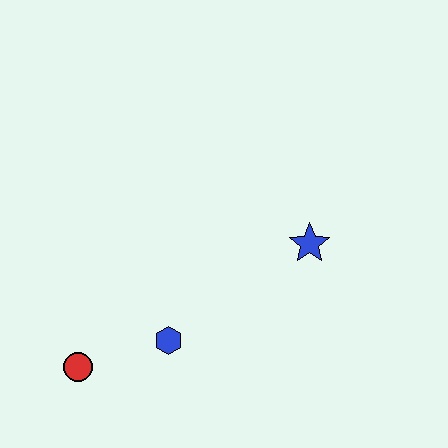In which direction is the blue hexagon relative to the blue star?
The blue hexagon is to the left of the blue star.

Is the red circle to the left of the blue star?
Yes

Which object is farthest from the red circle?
The blue star is farthest from the red circle.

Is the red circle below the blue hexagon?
Yes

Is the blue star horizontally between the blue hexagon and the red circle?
No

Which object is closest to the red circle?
The blue hexagon is closest to the red circle.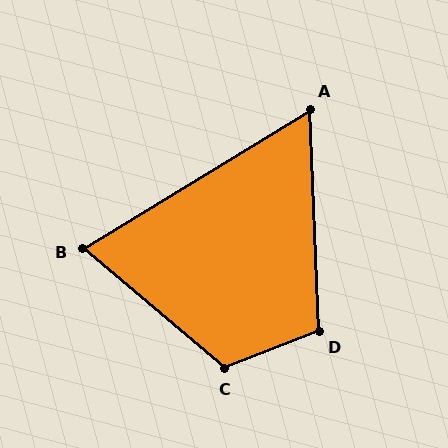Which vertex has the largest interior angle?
C, at approximately 119 degrees.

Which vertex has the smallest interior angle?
A, at approximately 61 degrees.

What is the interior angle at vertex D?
Approximately 109 degrees (obtuse).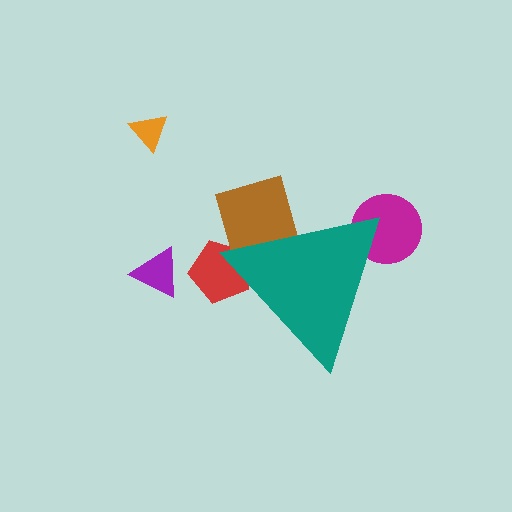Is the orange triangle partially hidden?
No, the orange triangle is fully visible.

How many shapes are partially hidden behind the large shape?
4 shapes are partially hidden.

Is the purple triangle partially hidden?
No, the purple triangle is fully visible.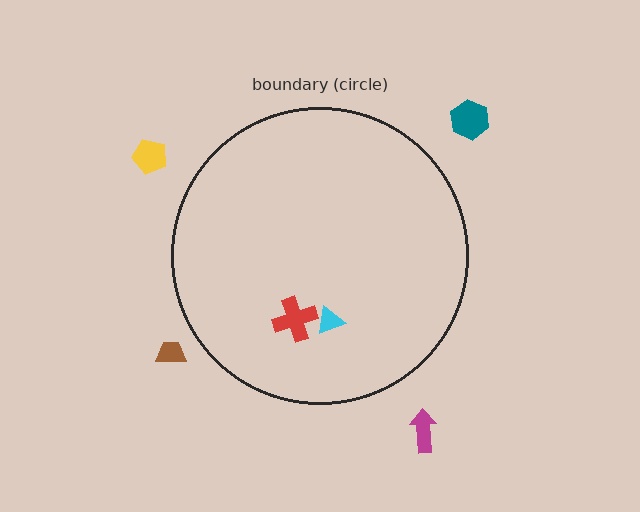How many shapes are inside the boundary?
2 inside, 4 outside.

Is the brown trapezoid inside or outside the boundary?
Outside.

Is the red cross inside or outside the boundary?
Inside.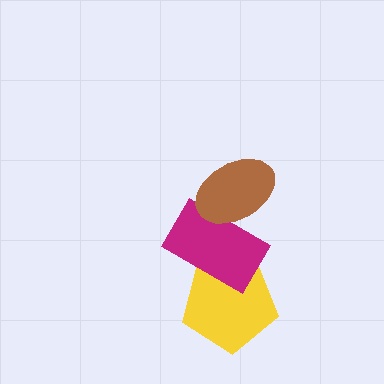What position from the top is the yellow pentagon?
The yellow pentagon is 3rd from the top.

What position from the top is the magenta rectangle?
The magenta rectangle is 2nd from the top.